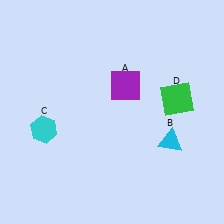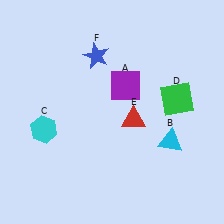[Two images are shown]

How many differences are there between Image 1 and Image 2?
There are 2 differences between the two images.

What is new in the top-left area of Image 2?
A blue star (F) was added in the top-left area of Image 2.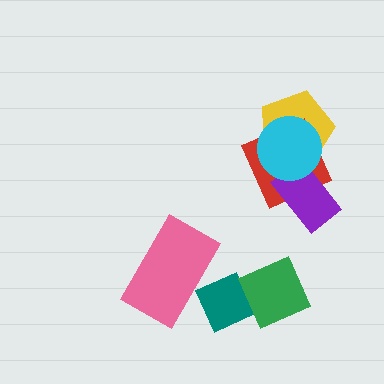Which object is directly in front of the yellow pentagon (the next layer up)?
The red diamond is directly in front of the yellow pentagon.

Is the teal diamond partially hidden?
Yes, it is partially covered by another shape.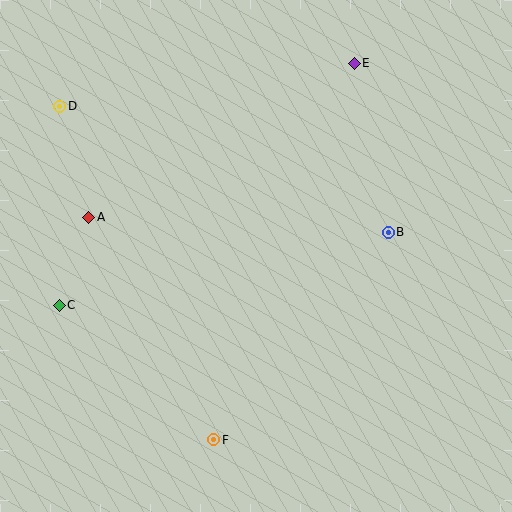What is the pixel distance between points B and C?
The distance between B and C is 337 pixels.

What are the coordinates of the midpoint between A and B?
The midpoint between A and B is at (239, 225).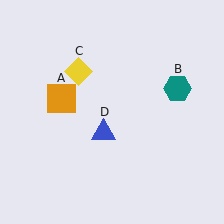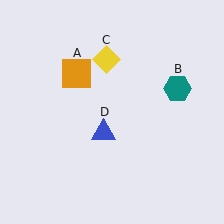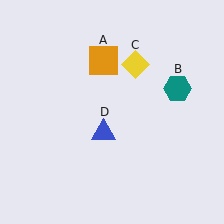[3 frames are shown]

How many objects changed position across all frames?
2 objects changed position: orange square (object A), yellow diamond (object C).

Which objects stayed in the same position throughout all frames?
Teal hexagon (object B) and blue triangle (object D) remained stationary.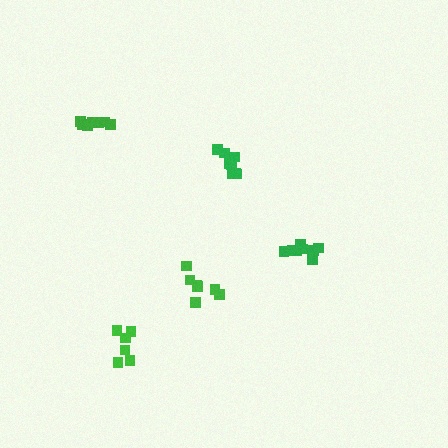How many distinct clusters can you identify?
There are 5 distinct clusters.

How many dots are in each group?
Group 1: 7 dots, Group 2: 8 dots, Group 3: 8 dots, Group 4: 6 dots, Group 5: 8 dots (37 total).